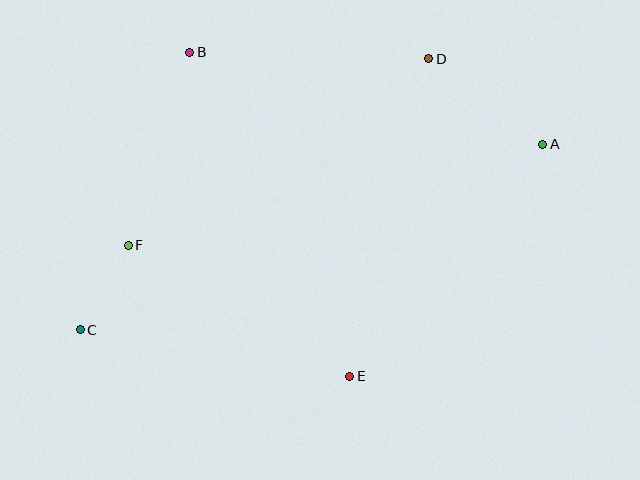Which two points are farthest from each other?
Points A and C are farthest from each other.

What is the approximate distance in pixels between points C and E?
The distance between C and E is approximately 274 pixels.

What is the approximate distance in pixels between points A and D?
The distance between A and D is approximately 142 pixels.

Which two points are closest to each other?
Points C and F are closest to each other.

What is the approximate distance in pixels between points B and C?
The distance between B and C is approximately 298 pixels.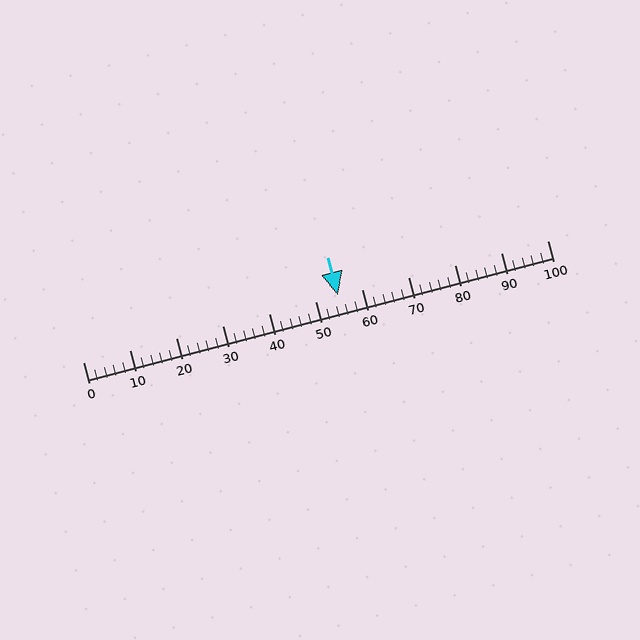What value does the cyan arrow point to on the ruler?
The cyan arrow points to approximately 55.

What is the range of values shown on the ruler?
The ruler shows values from 0 to 100.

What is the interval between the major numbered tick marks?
The major tick marks are spaced 10 units apart.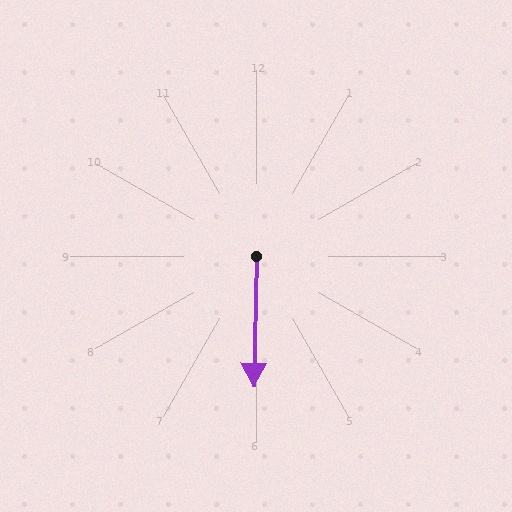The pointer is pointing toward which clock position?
Roughly 6 o'clock.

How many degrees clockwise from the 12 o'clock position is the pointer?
Approximately 181 degrees.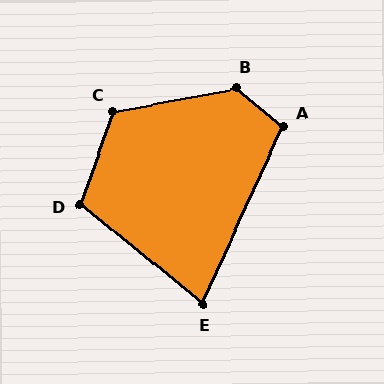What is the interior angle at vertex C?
Approximately 120 degrees (obtuse).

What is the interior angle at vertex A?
Approximately 104 degrees (obtuse).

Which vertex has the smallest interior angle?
E, at approximately 76 degrees.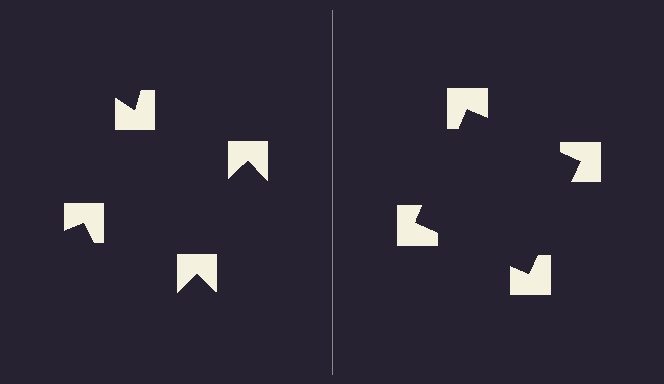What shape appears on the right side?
An illusory square.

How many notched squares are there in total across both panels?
8 — 4 on each side.